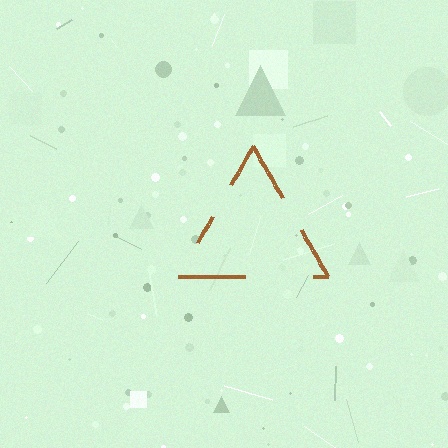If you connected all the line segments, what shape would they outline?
They would outline a triangle.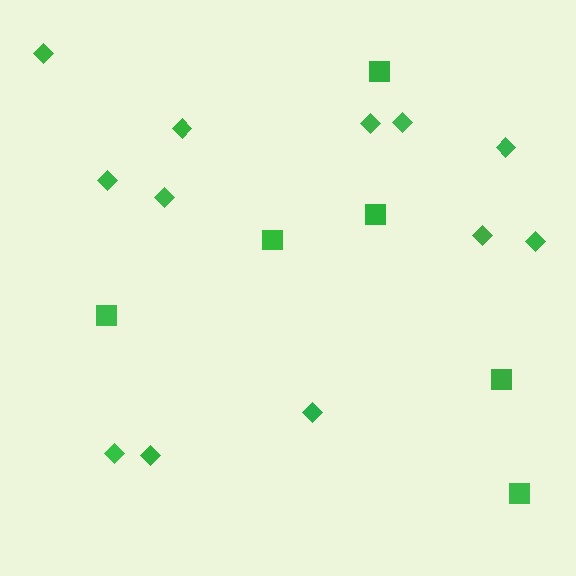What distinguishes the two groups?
There are 2 groups: one group of diamonds (12) and one group of squares (6).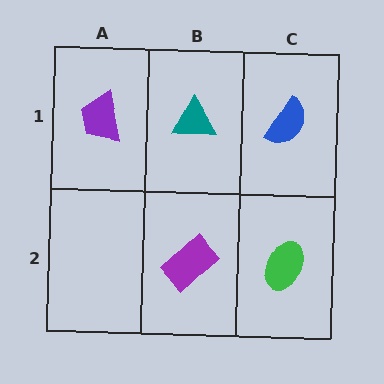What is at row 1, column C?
A blue semicircle.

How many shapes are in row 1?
3 shapes.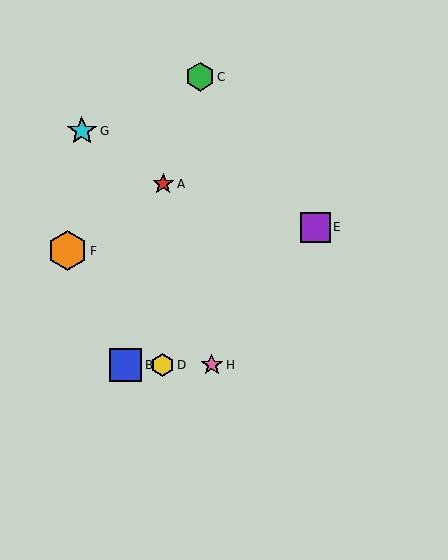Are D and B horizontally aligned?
Yes, both are at y≈365.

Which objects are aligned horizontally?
Objects B, D, H are aligned horizontally.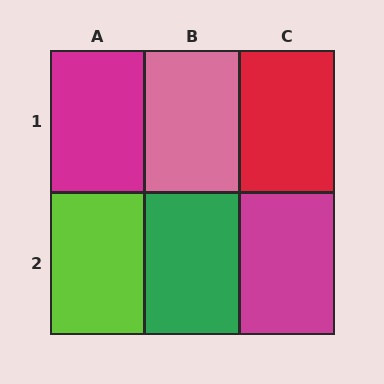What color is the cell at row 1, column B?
Pink.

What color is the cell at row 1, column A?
Magenta.